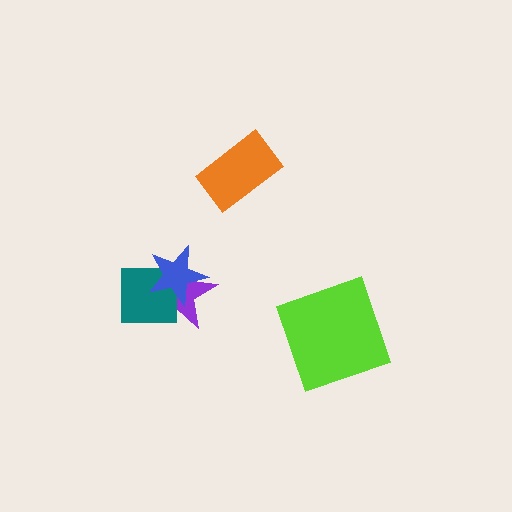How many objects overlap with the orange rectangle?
0 objects overlap with the orange rectangle.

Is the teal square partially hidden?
Yes, it is partially covered by another shape.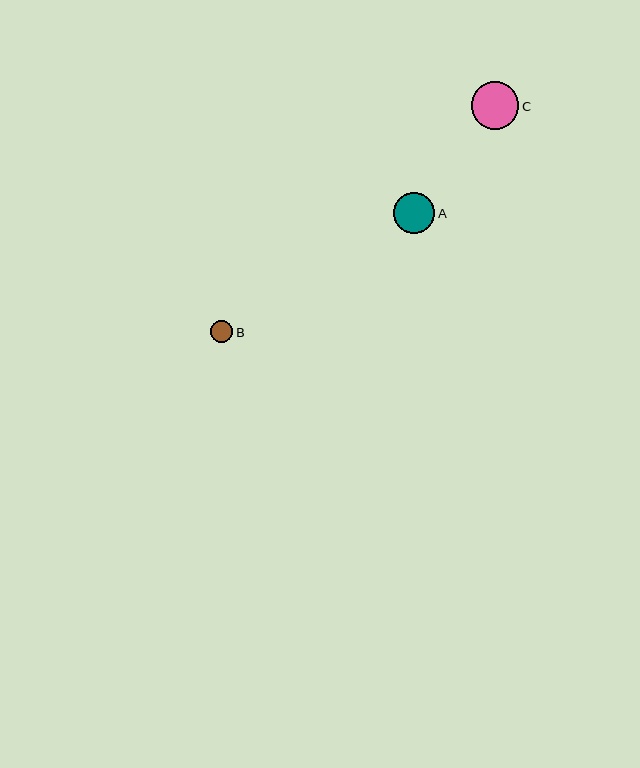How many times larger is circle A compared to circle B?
Circle A is approximately 1.9 times the size of circle B.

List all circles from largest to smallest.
From largest to smallest: C, A, B.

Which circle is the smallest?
Circle B is the smallest with a size of approximately 22 pixels.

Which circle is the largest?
Circle C is the largest with a size of approximately 47 pixels.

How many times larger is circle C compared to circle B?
Circle C is approximately 2.1 times the size of circle B.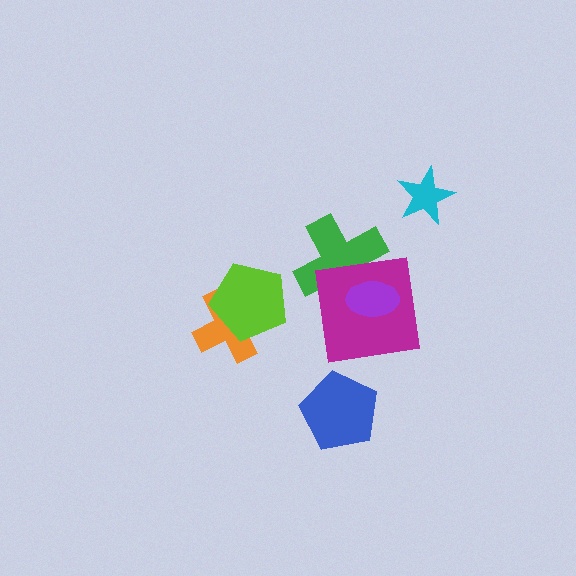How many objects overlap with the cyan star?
0 objects overlap with the cyan star.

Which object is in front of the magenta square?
The purple ellipse is in front of the magenta square.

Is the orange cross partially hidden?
Yes, it is partially covered by another shape.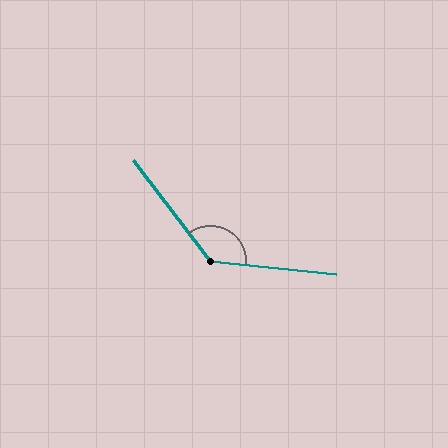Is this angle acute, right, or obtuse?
It is obtuse.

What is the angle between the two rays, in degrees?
Approximately 134 degrees.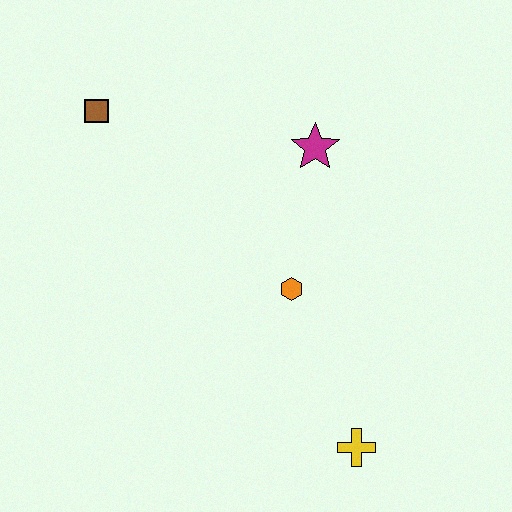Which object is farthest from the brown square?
The yellow cross is farthest from the brown square.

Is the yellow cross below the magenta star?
Yes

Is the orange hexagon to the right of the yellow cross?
No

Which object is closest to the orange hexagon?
The magenta star is closest to the orange hexagon.